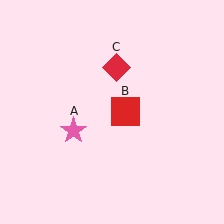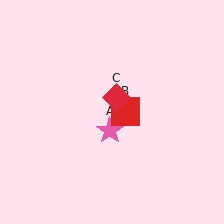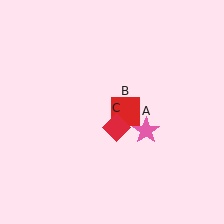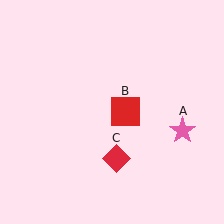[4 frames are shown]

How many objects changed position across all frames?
2 objects changed position: pink star (object A), red diamond (object C).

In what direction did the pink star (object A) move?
The pink star (object A) moved right.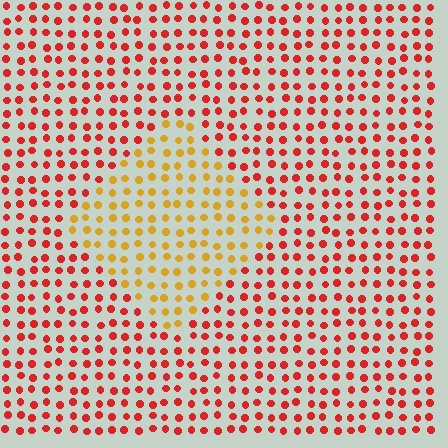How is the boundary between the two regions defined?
The boundary is defined purely by a slight shift in hue (about 44 degrees). Spacing, size, and orientation are identical on both sides.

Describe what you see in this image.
The image is filled with small red elements in a uniform arrangement. A diamond-shaped region is visible where the elements are tinted to a slightly different hue, forming a subtle color boundary.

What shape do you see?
I see a diamond.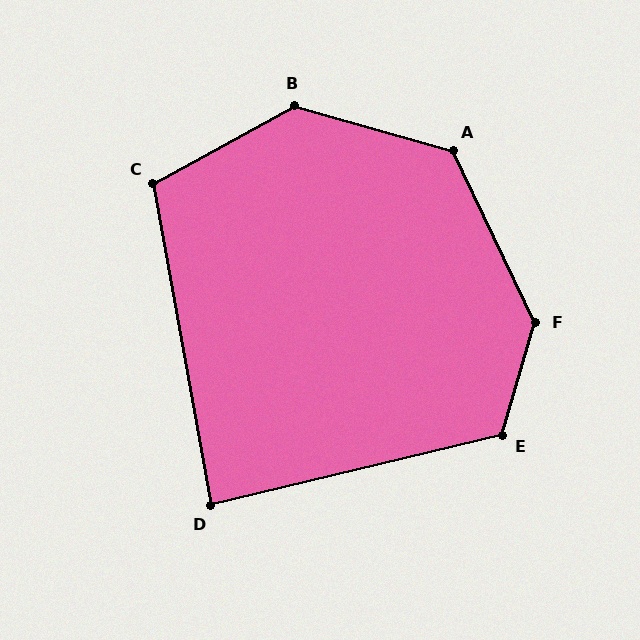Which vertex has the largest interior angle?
F, at approximately 138 degrees.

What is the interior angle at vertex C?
Approximately 109 degrees (obtuse).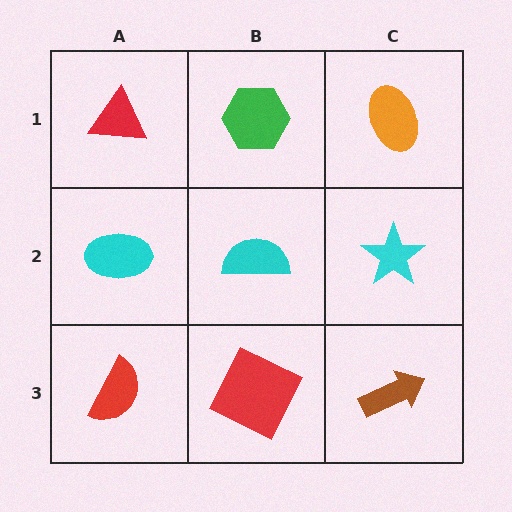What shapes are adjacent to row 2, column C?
An orange ellipse (row 1, column C), a brown arrow (row 3, column C), a cyan semicircle (row 2, column B).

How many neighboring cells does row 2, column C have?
3.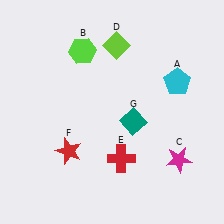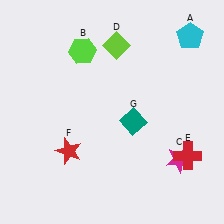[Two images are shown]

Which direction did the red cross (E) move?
The red cross (E) moved right.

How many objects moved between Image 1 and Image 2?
2 objects moved between the two images.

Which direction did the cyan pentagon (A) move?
The cyan pentagon (A) moved up.